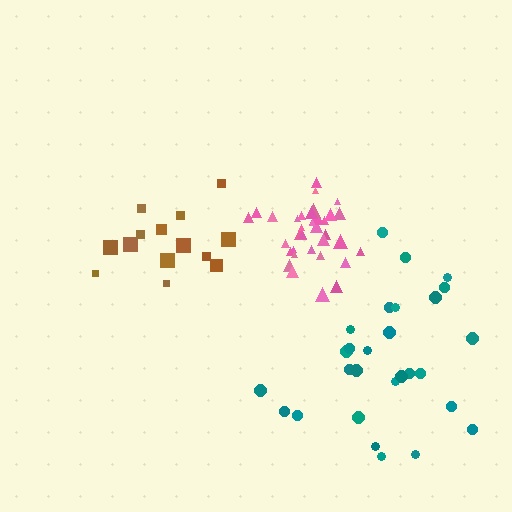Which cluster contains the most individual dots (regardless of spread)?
Pink (35).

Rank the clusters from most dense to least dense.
pink, brown, teal.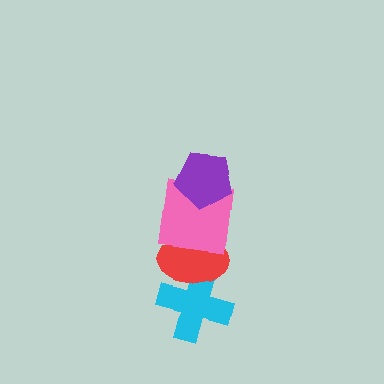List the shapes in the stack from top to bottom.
From top to bottom: the purple pentagon, the pink square, the red ellipse, the cyan cross.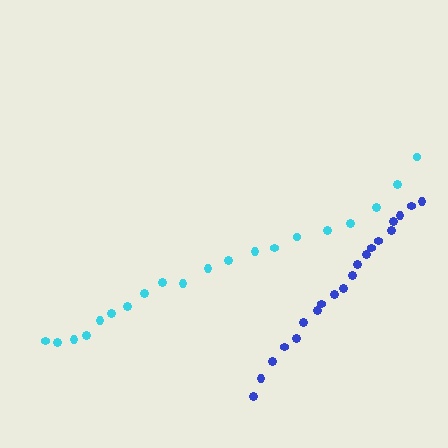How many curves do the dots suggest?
There are 2 distinct paths.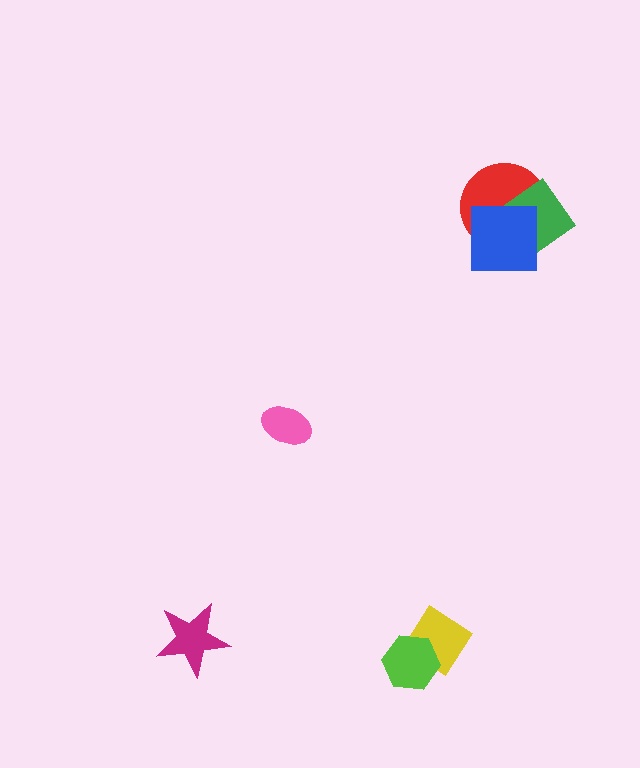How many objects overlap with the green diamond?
2 objects overlap with the green diamond.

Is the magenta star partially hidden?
No, no other shape covers it.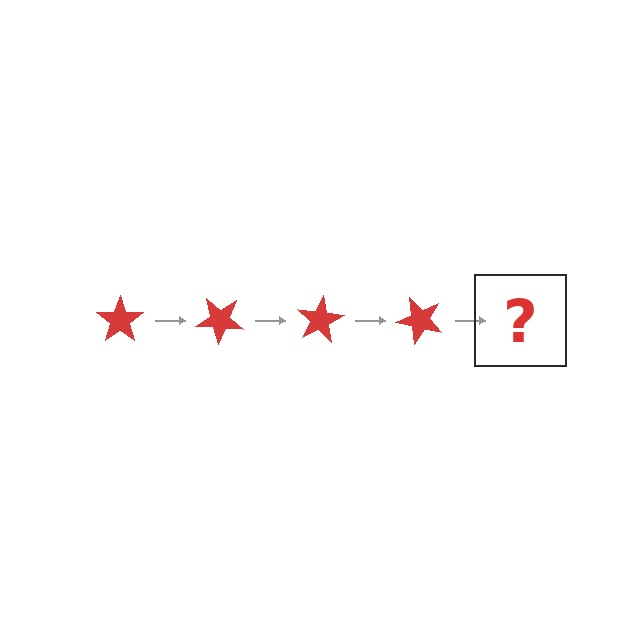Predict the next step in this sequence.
The next step is a red star rotated 160 degrees.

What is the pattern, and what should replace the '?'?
The pattern is that the star rotates 40 degrees each step. The '?' should be a red star rotated 160 degrees.